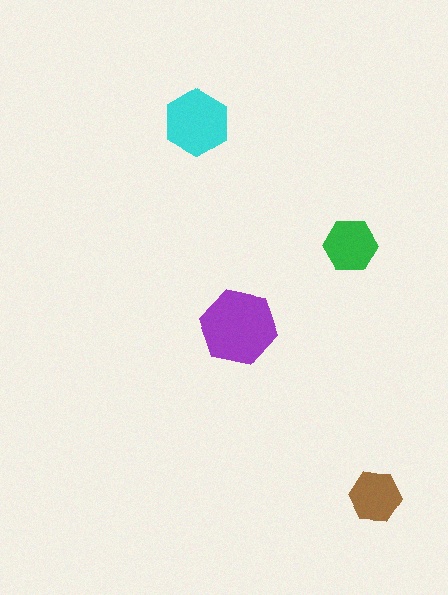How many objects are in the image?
There are 4 objects in the image.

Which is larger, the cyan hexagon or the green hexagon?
The cyan one.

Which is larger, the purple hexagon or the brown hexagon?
The purple one.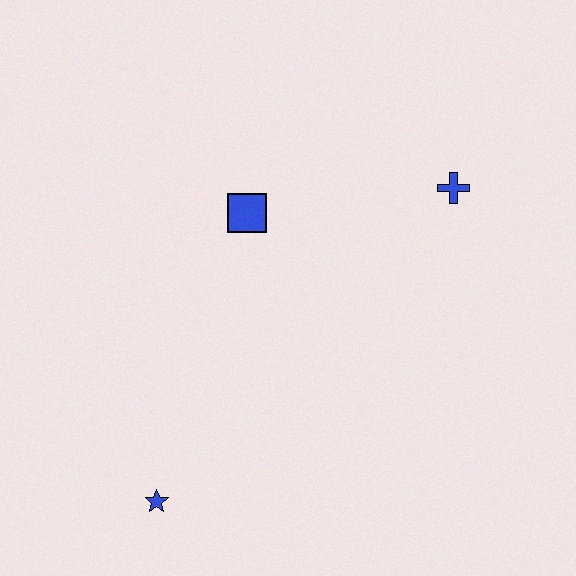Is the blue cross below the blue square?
No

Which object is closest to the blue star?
The blue square is closest to the blue star.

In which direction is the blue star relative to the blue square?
The blue star is below the blue square.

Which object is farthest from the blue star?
The blue cross is farthest from the blue star.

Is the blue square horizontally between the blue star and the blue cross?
Yes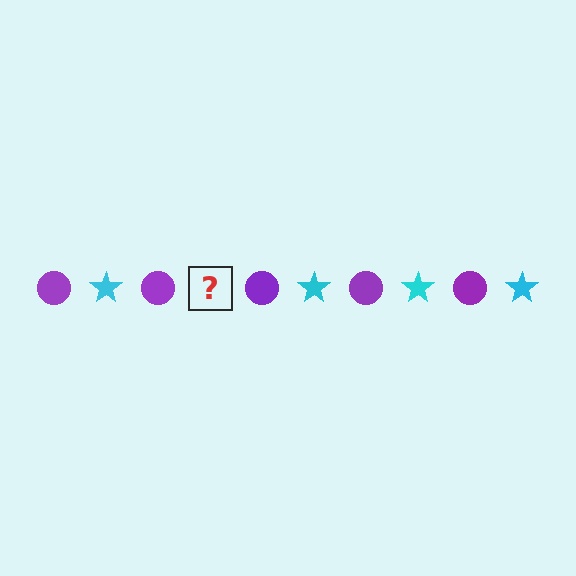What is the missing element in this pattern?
The missing element is a cyan star.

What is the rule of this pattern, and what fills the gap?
The rule is that the pattern alternates between purple circle and cyan star. The gap should be filled with a cyan star.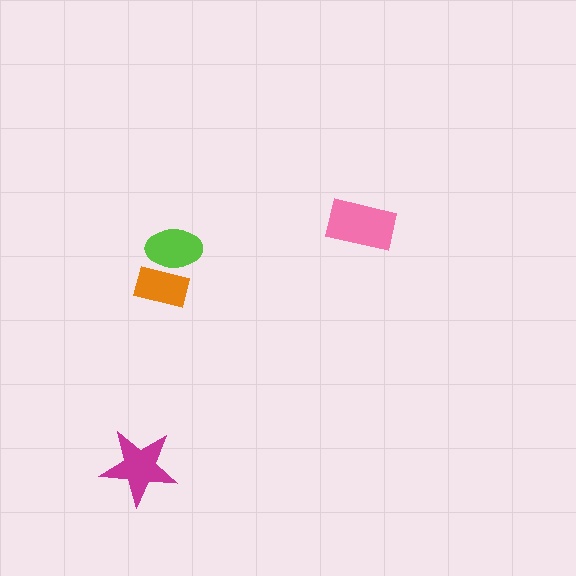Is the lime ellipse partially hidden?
Yes, it is partially covered by another shape.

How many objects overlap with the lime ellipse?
1 object overlaps with the lime ellipse.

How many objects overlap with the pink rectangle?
0 objects overlap with the pink rectangle.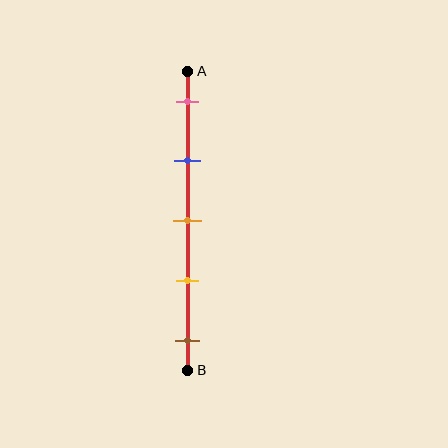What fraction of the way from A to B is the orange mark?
The orange mark is approximately 50% (0.5) of the way from A to B.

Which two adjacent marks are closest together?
The orange and yellow marks are the closest adjacent pair.